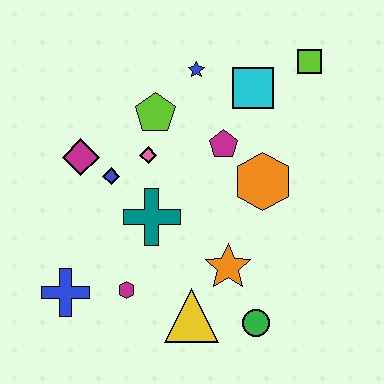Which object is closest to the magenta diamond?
The blue diamond is closest to the magenta diamond.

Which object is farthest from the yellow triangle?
The lime square is farthest from the yellow triangle.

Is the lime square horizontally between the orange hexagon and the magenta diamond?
No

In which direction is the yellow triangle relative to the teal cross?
The yellow triangle is below the teal cross.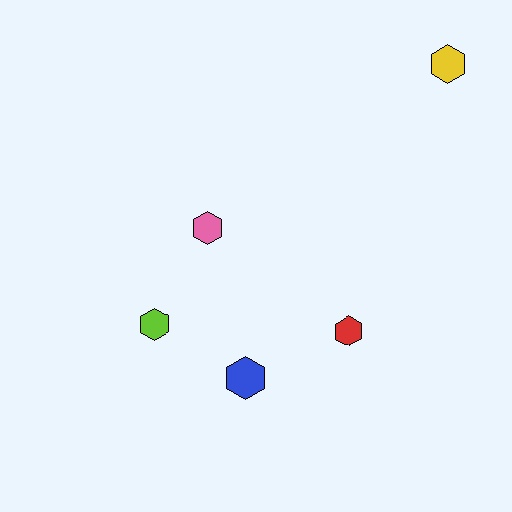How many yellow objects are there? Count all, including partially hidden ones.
There is 1 yellow object.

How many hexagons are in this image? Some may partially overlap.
There are 5 hexagons.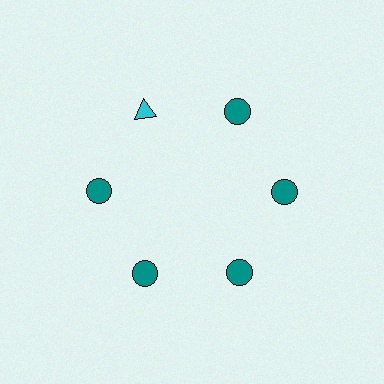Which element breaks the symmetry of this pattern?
The cyan triangle at roughly the 11 o'clock position breaks the symmetry. All other shapes are teal circles.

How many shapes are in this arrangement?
There are 6 shapes arranged in a ring pattern.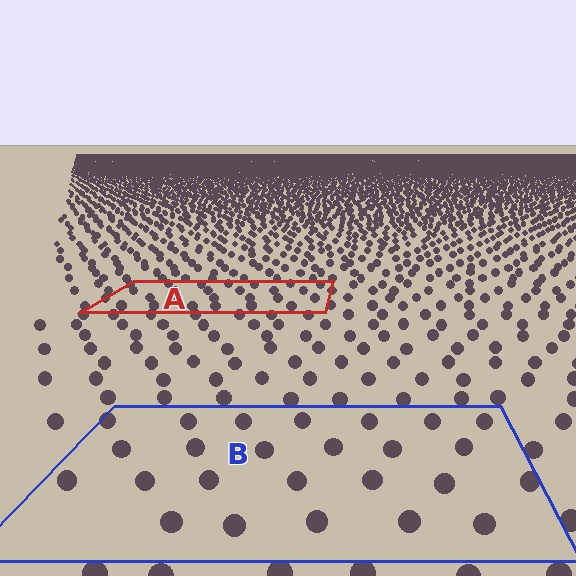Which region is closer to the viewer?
Region B is closer. The texture elements there are larger and more spread out.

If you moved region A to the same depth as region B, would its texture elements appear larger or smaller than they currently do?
They would appear larger. At a closer depth, the same texture elements are projected at a bigger on-screen size.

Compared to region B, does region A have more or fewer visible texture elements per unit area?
Region A has more texture elements per unit area — they are packed more densely because it is farther away.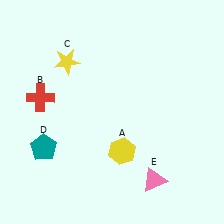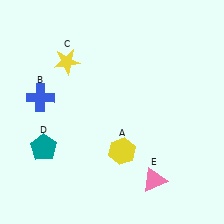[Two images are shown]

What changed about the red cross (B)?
In Image 1, B is red. In Image 2, it changed to blue.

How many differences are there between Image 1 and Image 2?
There is 1 difference between the two images.